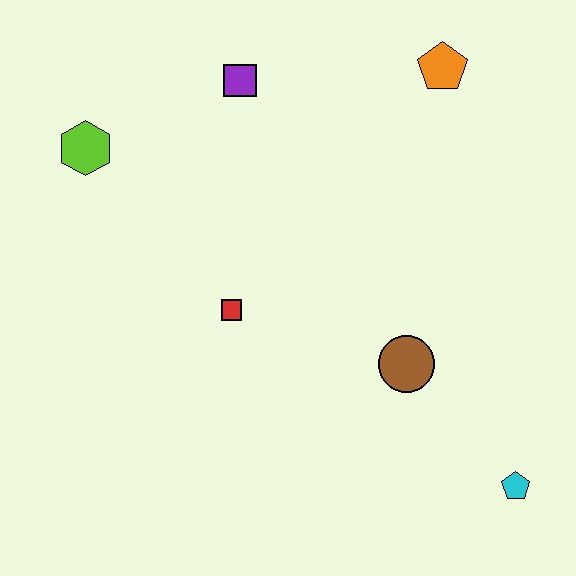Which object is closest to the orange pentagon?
The purple square is closest to the orange pentagon.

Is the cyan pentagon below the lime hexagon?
Yes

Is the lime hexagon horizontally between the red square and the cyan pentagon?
No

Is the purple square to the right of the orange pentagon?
No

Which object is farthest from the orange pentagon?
The cyan pentagon is farthest from the orange pentagon.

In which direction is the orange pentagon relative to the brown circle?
The orange pentagon is above the brown circle.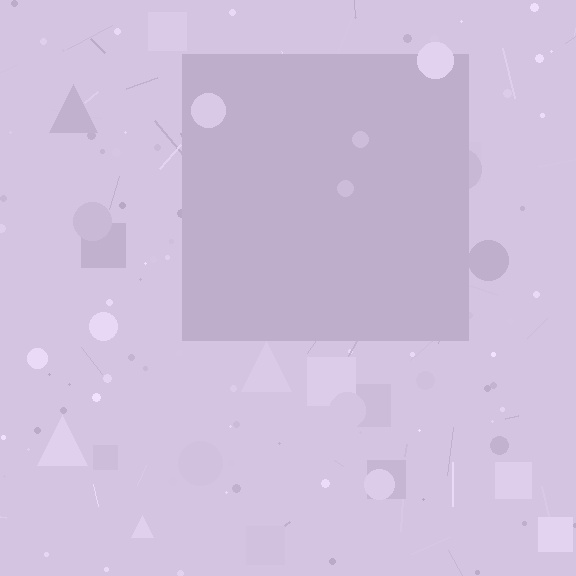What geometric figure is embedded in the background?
A square is embedded in the background.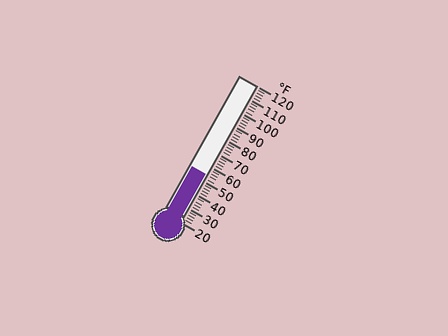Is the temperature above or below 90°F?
The temperature is below 90°F.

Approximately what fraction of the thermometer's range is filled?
The thermometer is filled to approximately 35% of its range.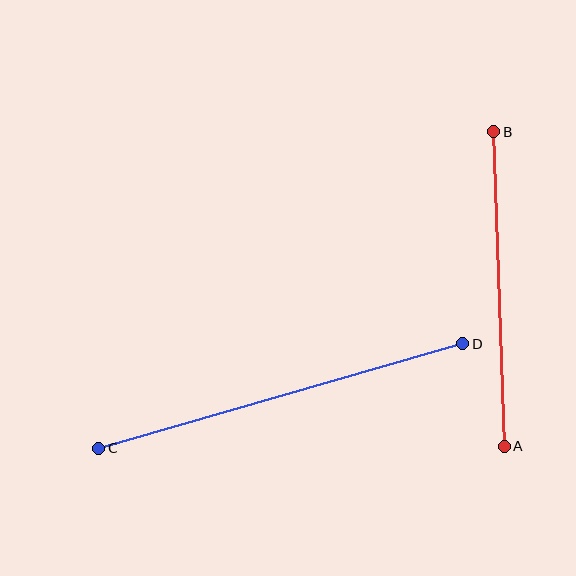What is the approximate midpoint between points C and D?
The midpoint is at approximately (281, 396) pixels.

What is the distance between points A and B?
The distance is approximately 315 pixels.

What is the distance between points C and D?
The distance is approximately 379 pixels.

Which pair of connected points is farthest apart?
Points C and D are farthest apart.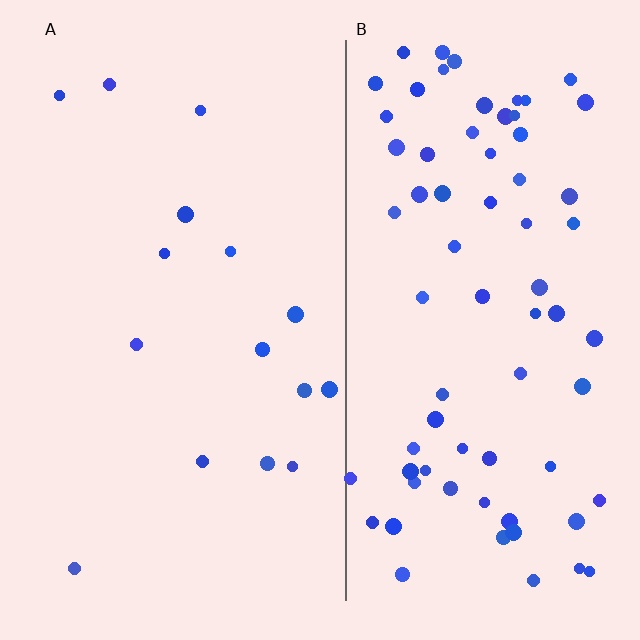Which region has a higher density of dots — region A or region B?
B (the right).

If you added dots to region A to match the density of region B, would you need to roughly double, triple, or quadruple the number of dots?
Approximately quadruple.